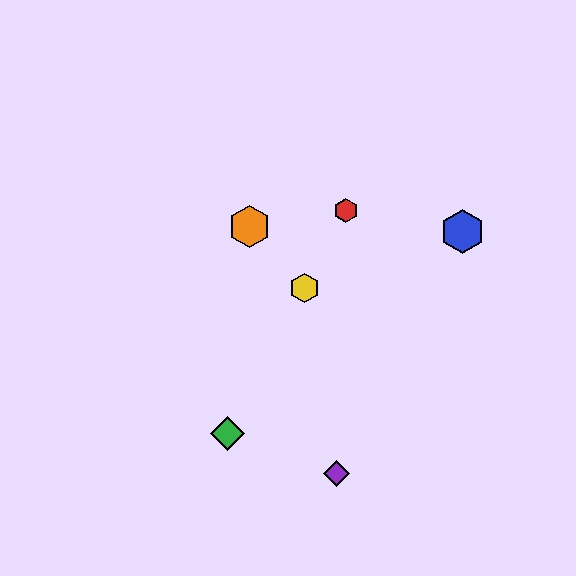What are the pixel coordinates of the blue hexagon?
The blue hexagon is at (463, 232).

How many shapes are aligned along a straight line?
3 shapes (the red hexagon, the green diamond, the yellow hexagon) are aligned along a straight line.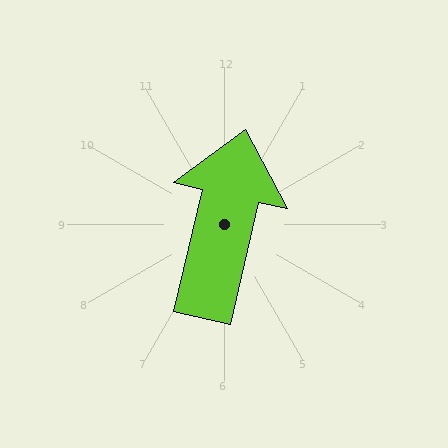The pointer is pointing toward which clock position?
Roughly 12 o'clock.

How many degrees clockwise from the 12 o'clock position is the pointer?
Approximately 13 degrees.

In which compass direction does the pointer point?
North.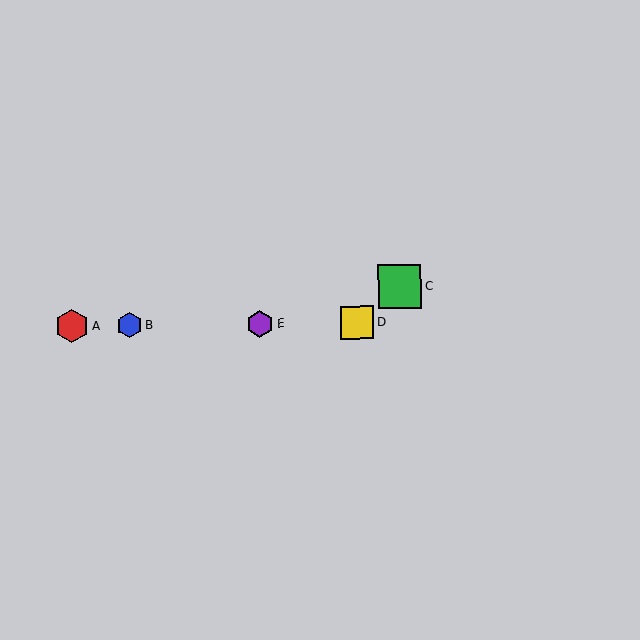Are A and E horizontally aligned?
Yes, both are at y≈326.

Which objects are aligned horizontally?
Objects A, B, D, E are aligned horizontally.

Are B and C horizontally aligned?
No, B is at y≈325 and C is at y≈286.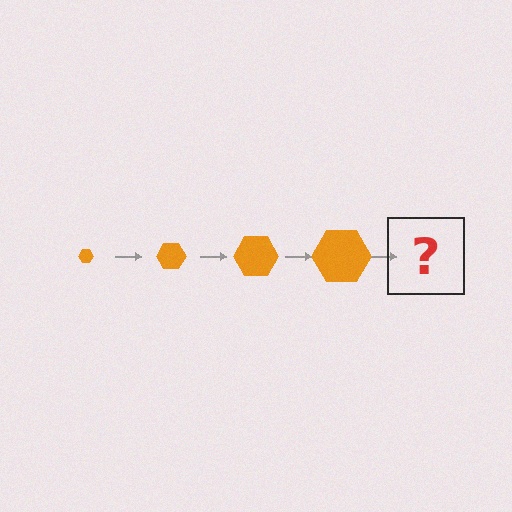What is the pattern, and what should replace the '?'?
The pattern is that the hexagon gets progressively larger each step. The '?' should be an orange hexagon, larger than the previous one.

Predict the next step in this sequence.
The next step is an orange hexagon, larger than the previous one.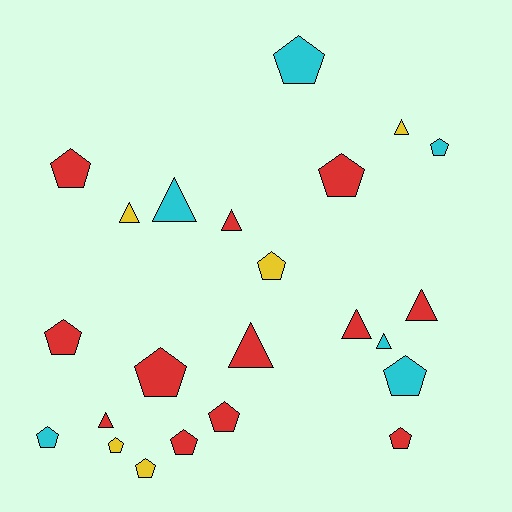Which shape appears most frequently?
Pentagon, with 14 objects.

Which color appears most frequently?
Red, with 12 objects.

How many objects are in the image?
There are 23 objects.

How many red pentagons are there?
There are 7 red pentagons.